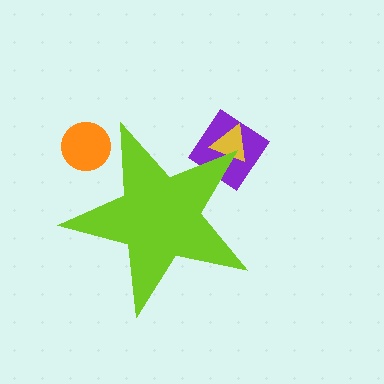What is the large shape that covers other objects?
A lime star.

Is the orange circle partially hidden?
Yes, the orange circle is partially hidden behind the lime star.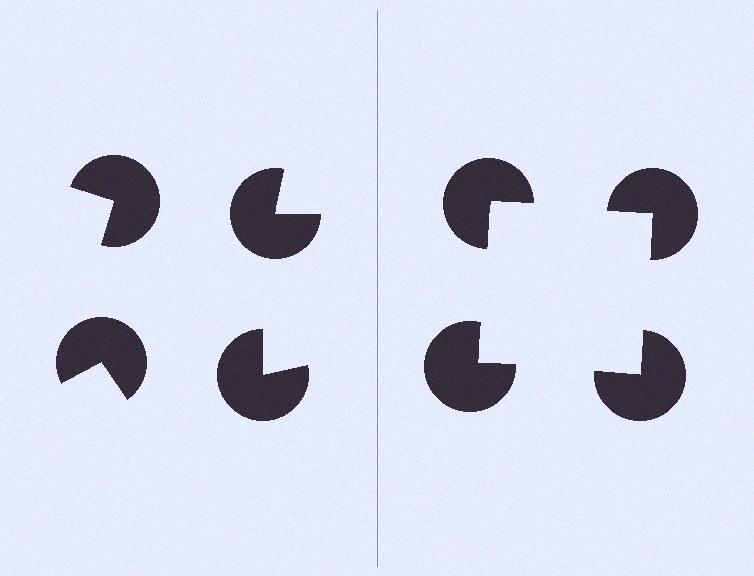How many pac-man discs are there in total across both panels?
8 — 4 on each side.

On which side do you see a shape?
An illusory square appears on the right side. On the left side the wedge cuts are rotated, so no coherent shape forms.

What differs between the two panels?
The pac-man discs are positioned identically on both sides; only the wedge orientations differ. On the right they align to a square; on the left they are misaligned.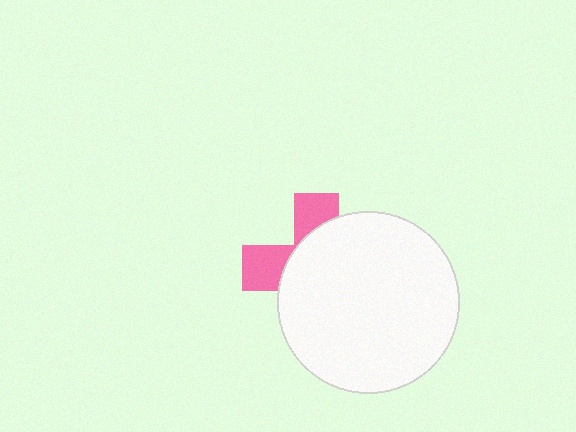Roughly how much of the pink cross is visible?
A small part of it is visible (roughly 31%).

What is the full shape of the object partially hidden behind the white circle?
The partially hidden object is a pink cross.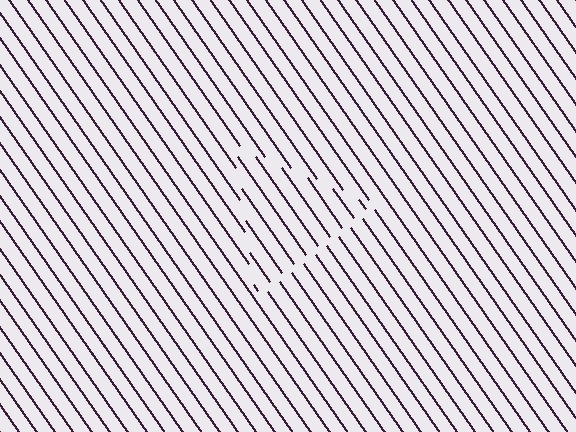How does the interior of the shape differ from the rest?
The interior of the shape contains the same grating, shifted by half a period — the contour is defined by the phase discontinuity where line-ends from the inner and outer gratings abut.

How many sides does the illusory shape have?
3 sides — the line-ends trace a triangle.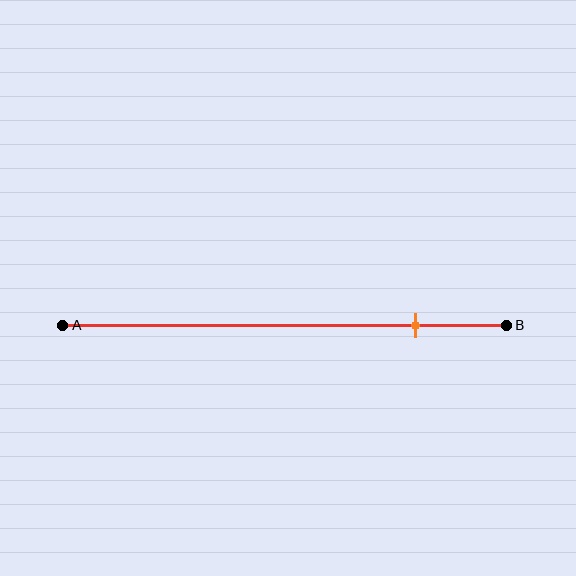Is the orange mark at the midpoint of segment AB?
No, the mark is at about 80% from A, not at the 50% midpoint.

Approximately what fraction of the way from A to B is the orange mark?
The orange mark is approximately 80% of the way from A to B.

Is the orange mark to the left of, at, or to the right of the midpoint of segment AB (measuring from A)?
The orange mark is to the right of the midpoint of segment AB.